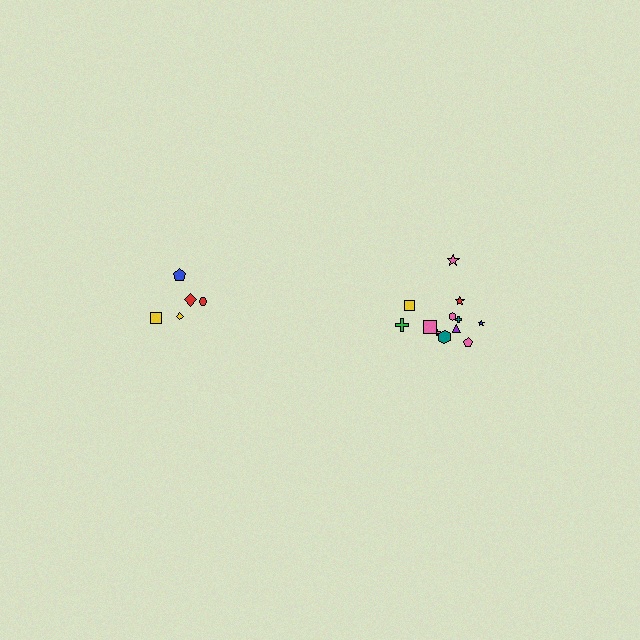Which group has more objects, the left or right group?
The right group.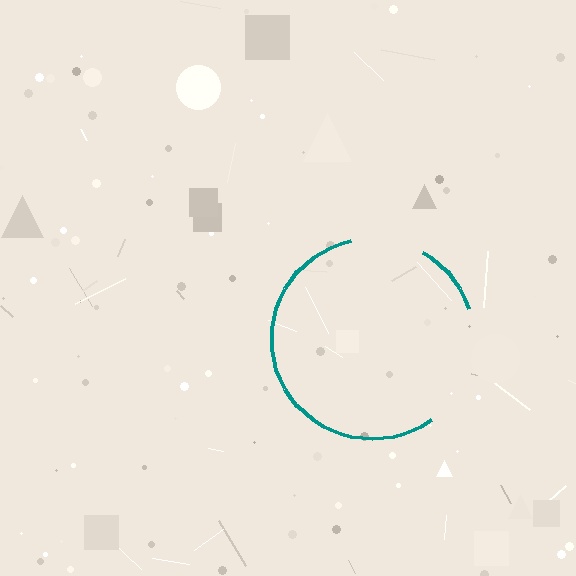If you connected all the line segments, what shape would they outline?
They would outline a circle.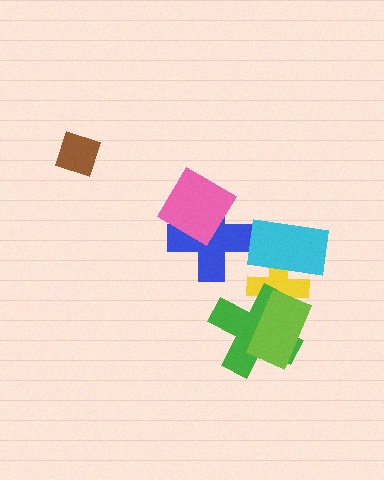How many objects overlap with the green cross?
2 objects overlap with the green cross.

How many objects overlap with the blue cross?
1 object overlaps with the blue cross.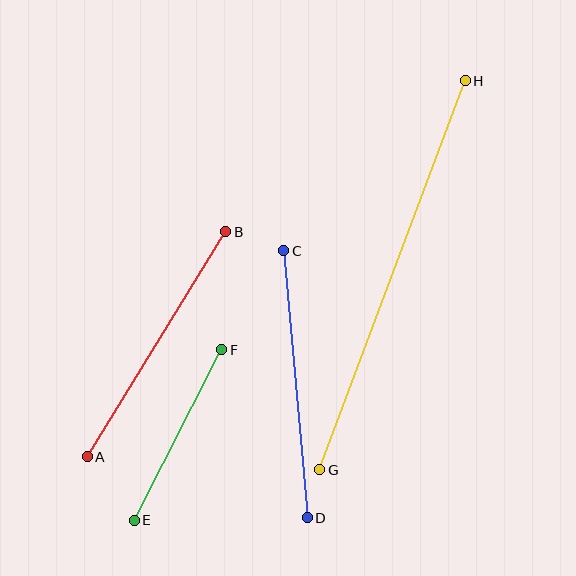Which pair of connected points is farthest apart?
Points G and H are farthest apart.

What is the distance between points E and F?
The distance is approximately 191 pixels.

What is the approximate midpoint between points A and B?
The midpoint is at approximately (157, 344) pixels.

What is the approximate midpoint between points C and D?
The midpoint is at approximately (295, 384) pixels.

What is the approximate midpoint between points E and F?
The midpoint is at approximately (178, 435) pixels.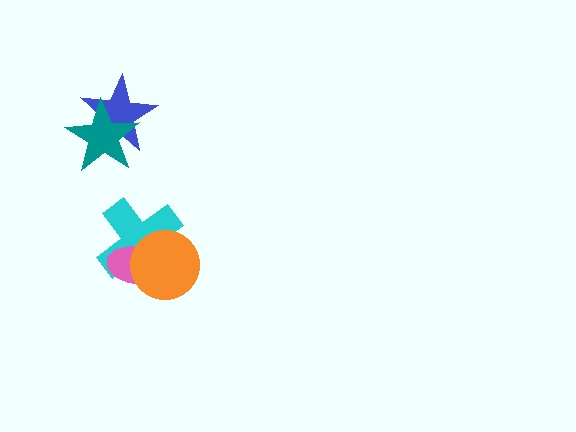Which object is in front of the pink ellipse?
The orange circle is in front of the pink ellipse.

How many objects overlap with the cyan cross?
2 objects overlap with the cyan cross.